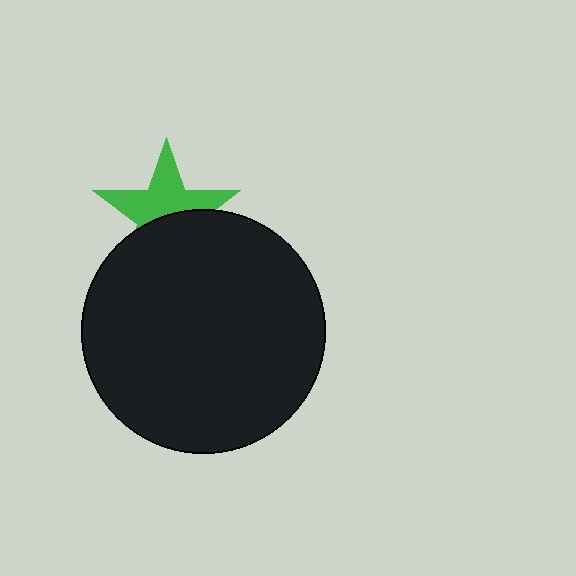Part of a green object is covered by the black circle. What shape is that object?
It is a star.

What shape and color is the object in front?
The object in front is a black circle.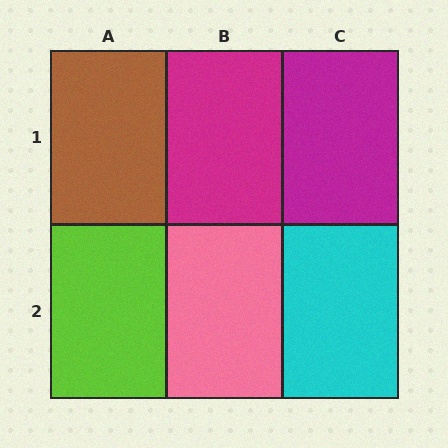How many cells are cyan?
1 cell is cyan.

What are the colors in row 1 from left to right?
Brown, magenta, magenta.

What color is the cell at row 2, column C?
Cyan.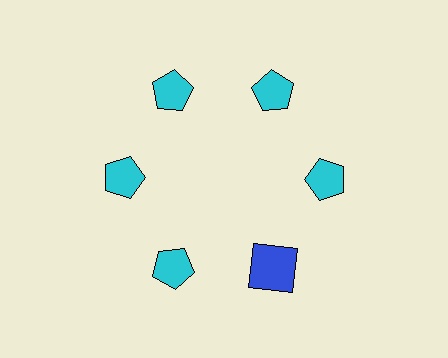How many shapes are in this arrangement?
There are 6 shapes arranged in a ring pattern.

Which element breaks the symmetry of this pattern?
The blue square at roughly the 5 o'clock position breaks the symmetry. All other shapes are cyan pentagons.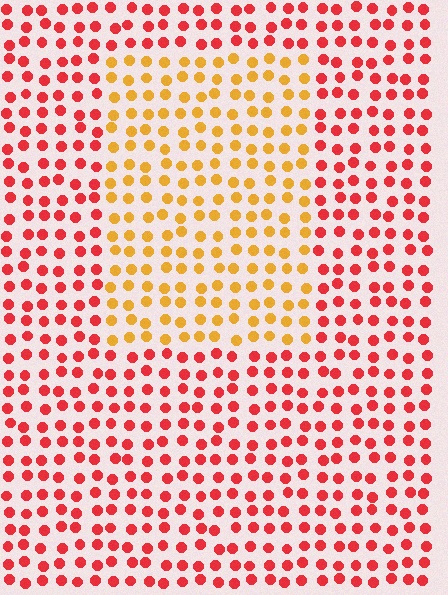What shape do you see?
I see a rectangle.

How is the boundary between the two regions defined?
The boundary is defined purely by a slight shift in hue (about 44 degrees). Spacing, size, and orientation are identical on both sides.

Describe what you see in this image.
The image is filled with small red elements in a uniform arrangement. A rectangle-shaped region is visible where the elements are tinted to a slightly different hue, forming a subtle color boundary.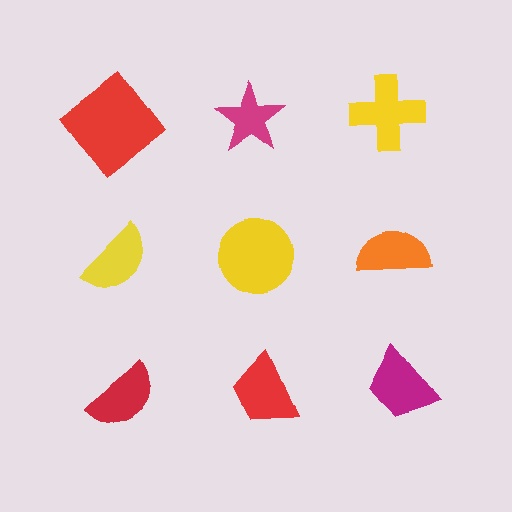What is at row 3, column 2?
A red trapezoid.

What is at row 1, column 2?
A magenta star.